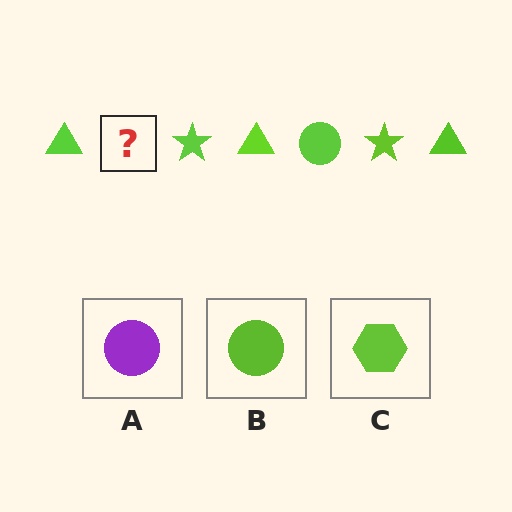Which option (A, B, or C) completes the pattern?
B.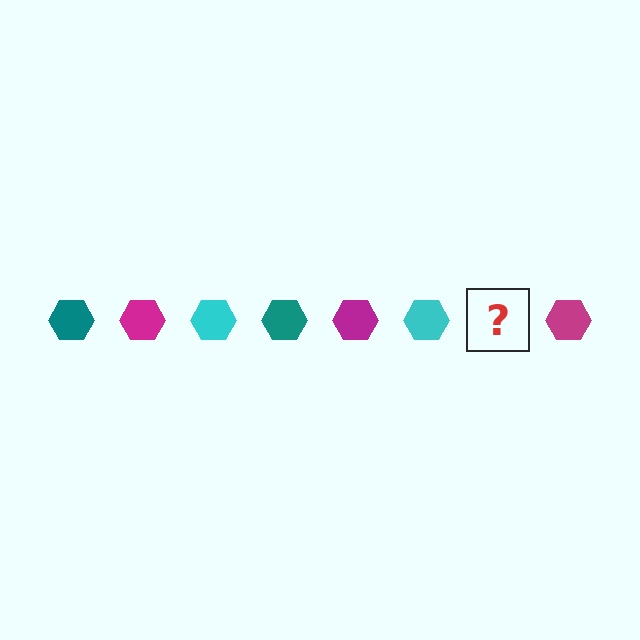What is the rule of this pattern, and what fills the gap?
The rule is that the pattern cycles through teal, magenta, cyan hexagons. The gap should be filled with a teal hexagon.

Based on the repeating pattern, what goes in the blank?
The blank should be a teal hexagon.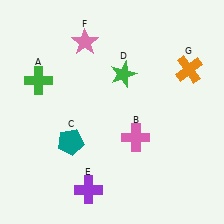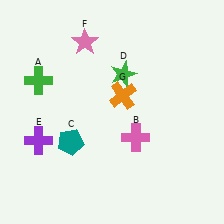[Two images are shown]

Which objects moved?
The objects that moved are: the purple cross (E), the orange cross (G).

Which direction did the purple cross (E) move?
The purple cross (E) moved up.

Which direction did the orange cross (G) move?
The orange cross (G) moved left.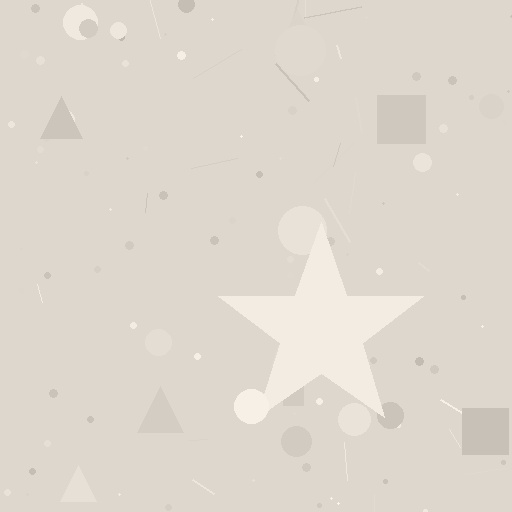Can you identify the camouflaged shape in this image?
The camouflaged shape is a star.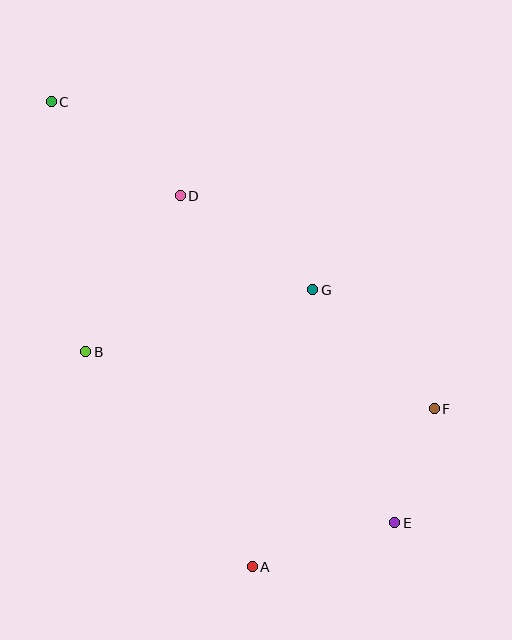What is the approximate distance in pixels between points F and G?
The distance between F and G is approximately 170 pixels.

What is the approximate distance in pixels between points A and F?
The distance between A and F is approximately 241 pixels.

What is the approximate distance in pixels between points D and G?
The distance between D and G is approximately 162 pixels.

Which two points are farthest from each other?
Points C and E are farthest from each other.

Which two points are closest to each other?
Points E and F are closest to each other.